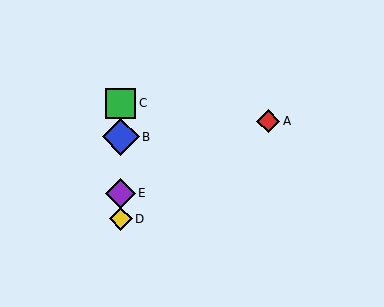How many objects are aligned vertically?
4 objects (B, C, D, E) are aligned vertically.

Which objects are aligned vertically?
Objects B, C, D, E are aligned vertically.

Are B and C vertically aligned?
Yes, both are at x≈121.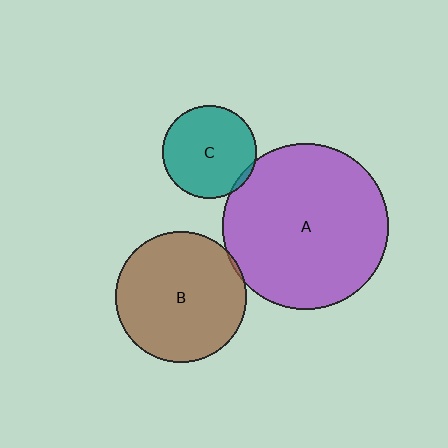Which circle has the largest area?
Circle A (purple).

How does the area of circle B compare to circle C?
Approximately 2.0 times.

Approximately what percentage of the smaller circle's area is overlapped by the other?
Approximately 5%.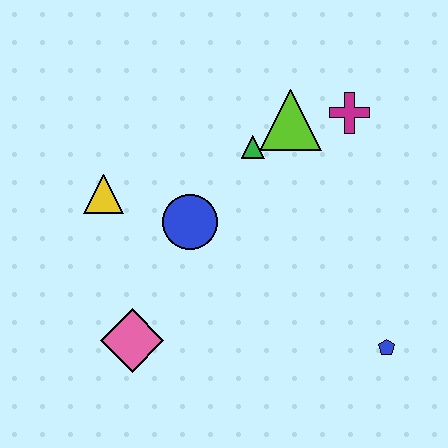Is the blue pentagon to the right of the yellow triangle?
Yes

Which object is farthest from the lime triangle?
The pink diamond is farthest from the lime triangle.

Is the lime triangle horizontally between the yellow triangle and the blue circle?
No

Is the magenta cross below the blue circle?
No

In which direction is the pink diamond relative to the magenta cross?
The pink diamond is below the magenta cross.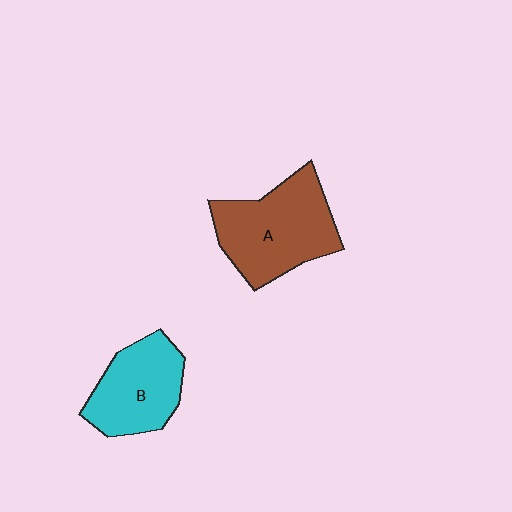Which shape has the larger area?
Shape A (brown).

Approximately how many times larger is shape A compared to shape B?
Approximately 1.3 times.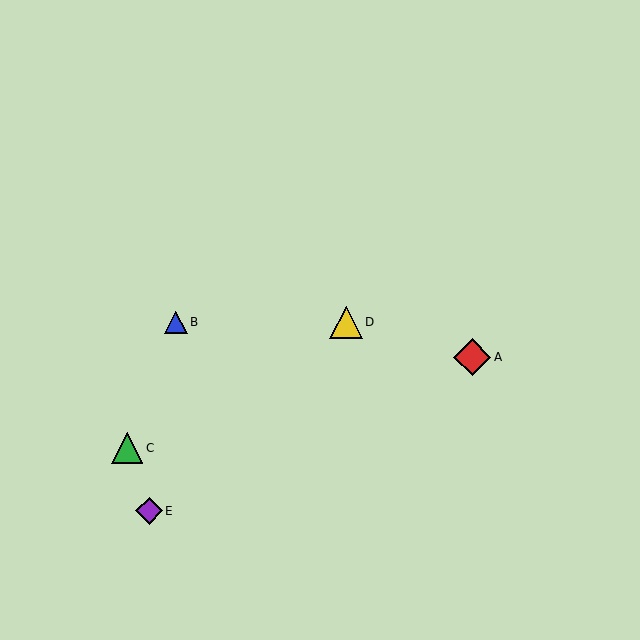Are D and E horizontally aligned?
No, D is at y≈322 and E is at y≈511.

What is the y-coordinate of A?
Object A is at y≈357.